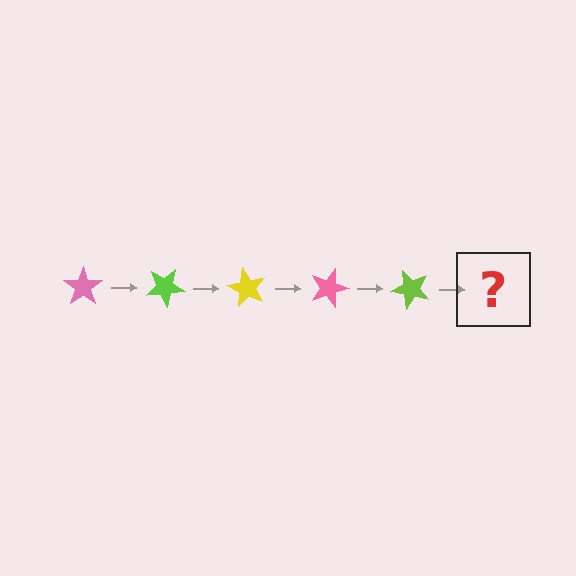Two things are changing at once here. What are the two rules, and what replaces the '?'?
The two rules are that it rotates 30 degrees each step and the color cycles through pink, lime, and yellow. The '?' should be a yellow star, rotated 150 degrees from the start.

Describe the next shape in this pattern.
It should be a yellow star, rotated 150 degrees from the start.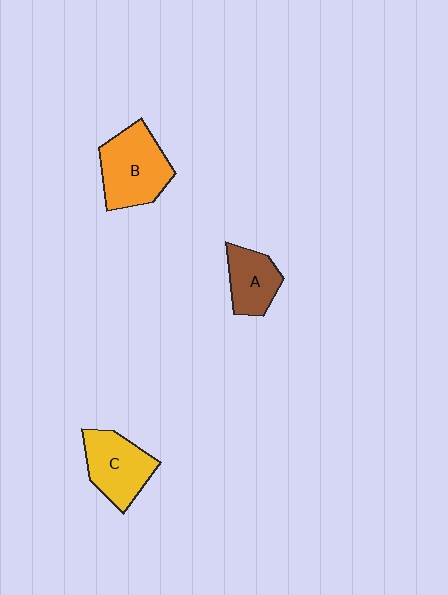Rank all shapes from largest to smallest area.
From largest to smallest: B (orange), C (yellow), A (brown).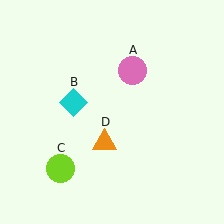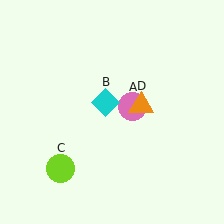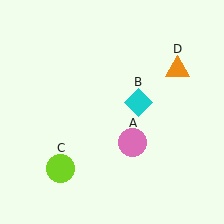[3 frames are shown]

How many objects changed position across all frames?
3 objects changed position: pink circle (object A), cyan diamond (object B), orange triangle (object D).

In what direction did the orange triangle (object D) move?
The orange triangle (object D) moved up and to the right.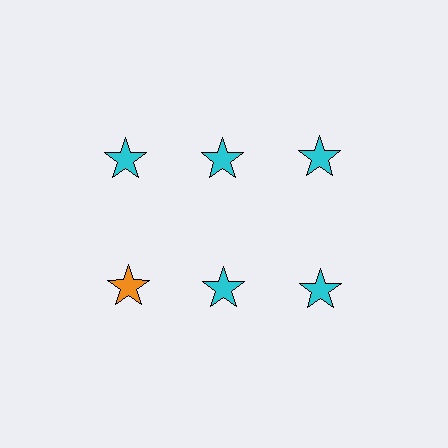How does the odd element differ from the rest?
It has a different color: orange instead of cyan.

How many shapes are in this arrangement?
There are 6 shapes arranged in a grid pattern.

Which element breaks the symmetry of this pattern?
The orange star in the second row, leftmost column breaks the symmetry. All other shapes are cyan stars.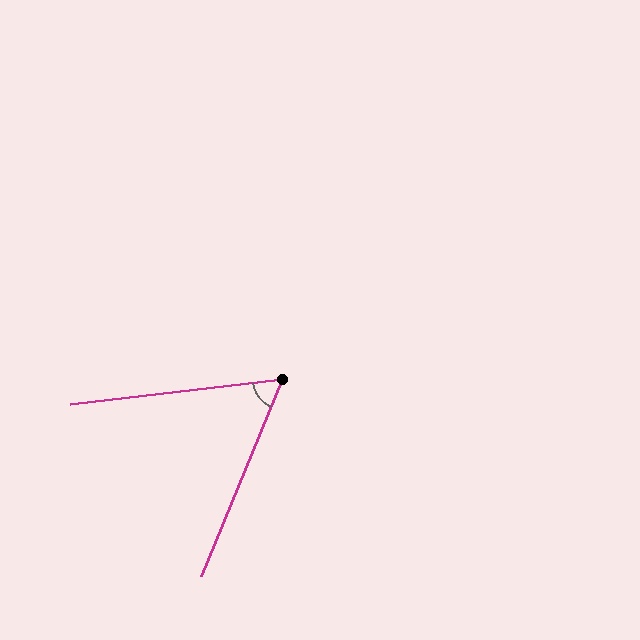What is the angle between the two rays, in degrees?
Approximately 61 degrees.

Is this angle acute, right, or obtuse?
It is acute.